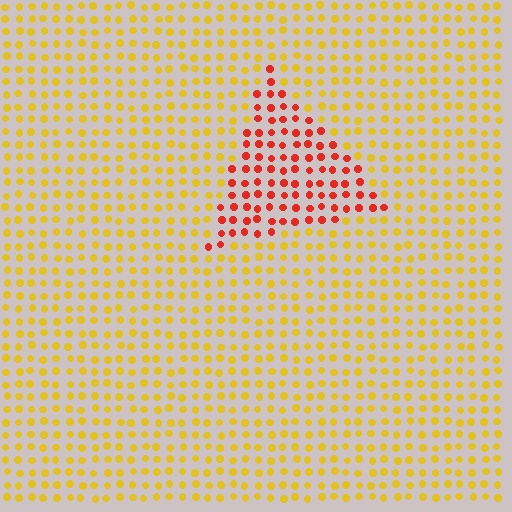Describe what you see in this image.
The image is filled with small yellow elements in a uniform arrangement. A triangle-shaped region is visible where the elements are tinted to a slightly different hue, forming a subtle color boundary.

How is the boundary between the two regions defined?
The boundary is defined purely by a slight shift in hue (about 47 degrees). Spacing, size, and orientation are identical on both sides.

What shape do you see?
I see a triangle.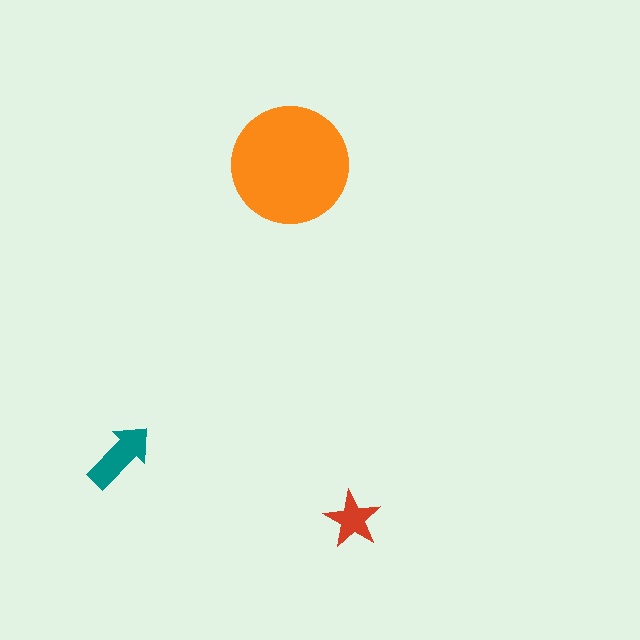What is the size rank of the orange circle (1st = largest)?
1st.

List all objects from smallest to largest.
The red star, the teal arrow, the orange circle.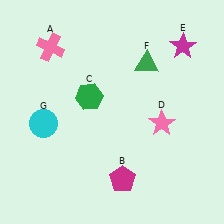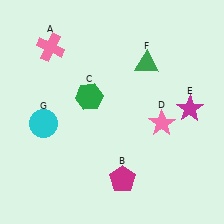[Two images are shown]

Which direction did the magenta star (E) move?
The magenta star (E) moved down.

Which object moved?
The magenta star (E) moved down.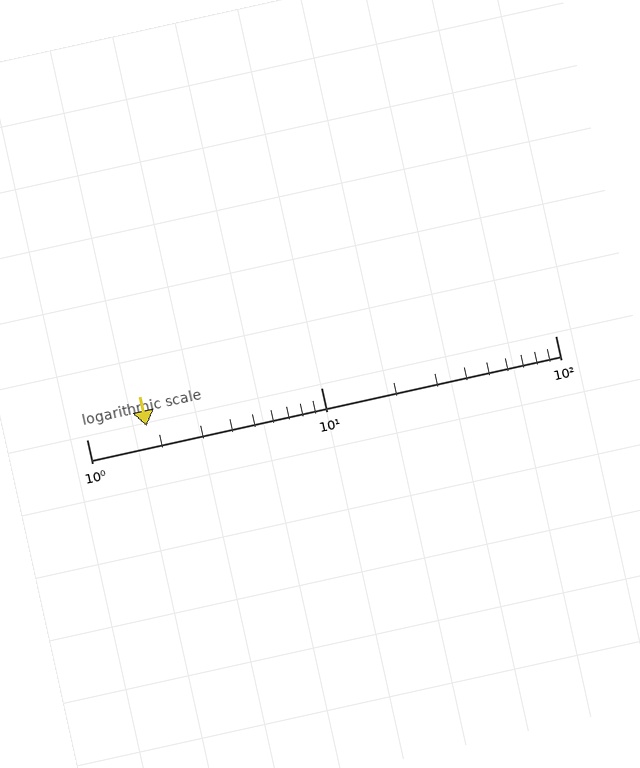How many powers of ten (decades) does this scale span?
The scale spans 2 decades, from 1 to 100.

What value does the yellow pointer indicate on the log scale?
The pointer indicates approximately 1.8.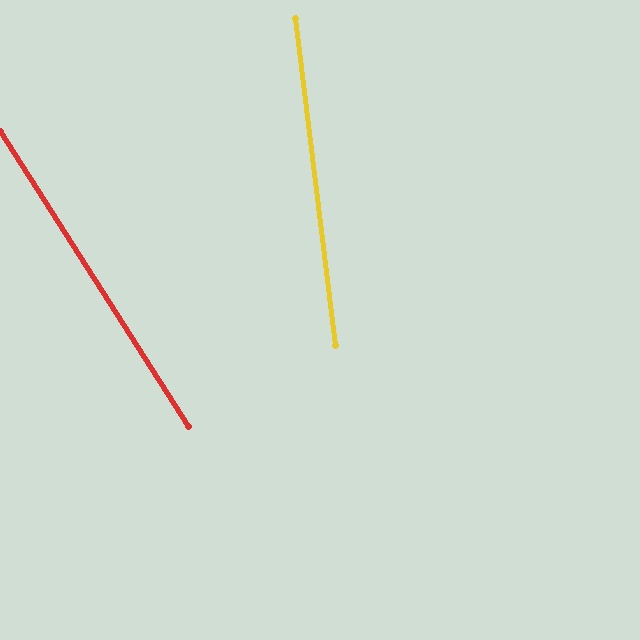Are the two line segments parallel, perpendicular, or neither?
Neither parallel nor perpendicular — they differ by about 25°.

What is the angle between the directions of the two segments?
Approximately 25 degrees.